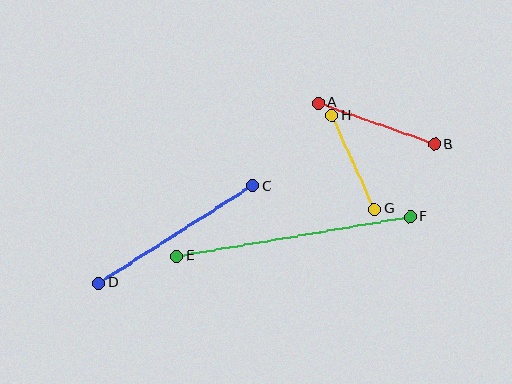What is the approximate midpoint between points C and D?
The midpoint is at approximately (176, 234) pixels.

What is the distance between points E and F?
The distance is approximately 237 pixels.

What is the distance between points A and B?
The distance is approximately 124 pixels.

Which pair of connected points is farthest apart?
Points E and F are farthest apart.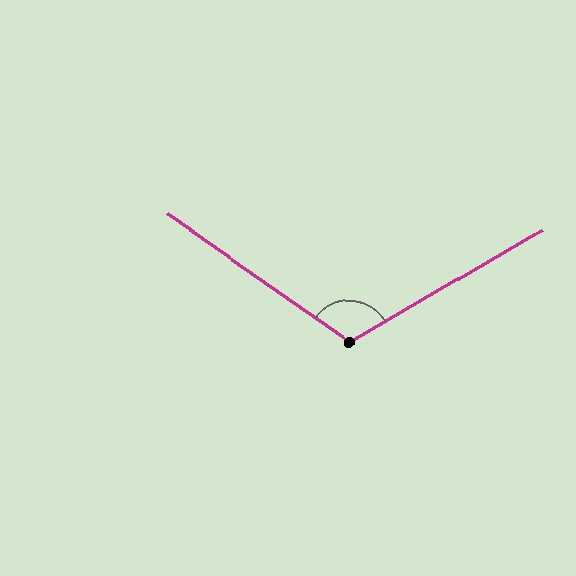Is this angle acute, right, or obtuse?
It is obtuse.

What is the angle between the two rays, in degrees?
Approximately 115 degrees.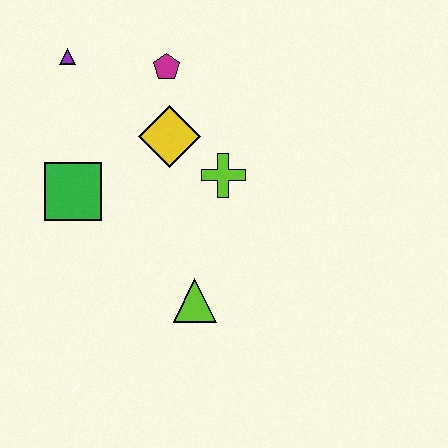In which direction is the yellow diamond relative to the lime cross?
The yellow diamond is to the left of the lime cross.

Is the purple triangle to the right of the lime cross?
No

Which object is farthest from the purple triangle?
The lime triangle is farthest from the purple triangle.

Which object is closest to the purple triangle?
The magenta pentagon is closest to the purple triangle.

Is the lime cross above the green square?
Yes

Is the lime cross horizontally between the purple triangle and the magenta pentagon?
No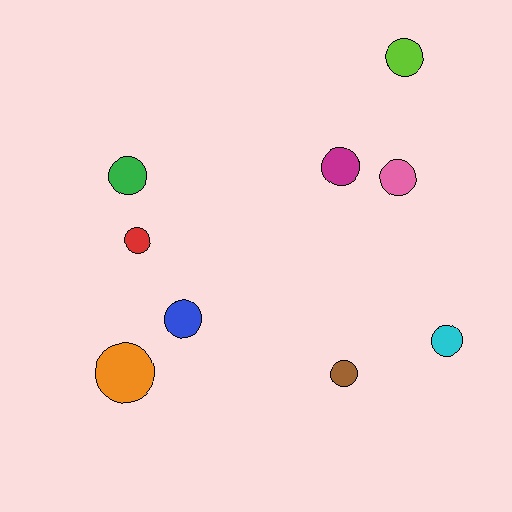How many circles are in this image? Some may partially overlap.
There are 9 circles.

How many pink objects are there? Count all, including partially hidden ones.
There is 1 pink object.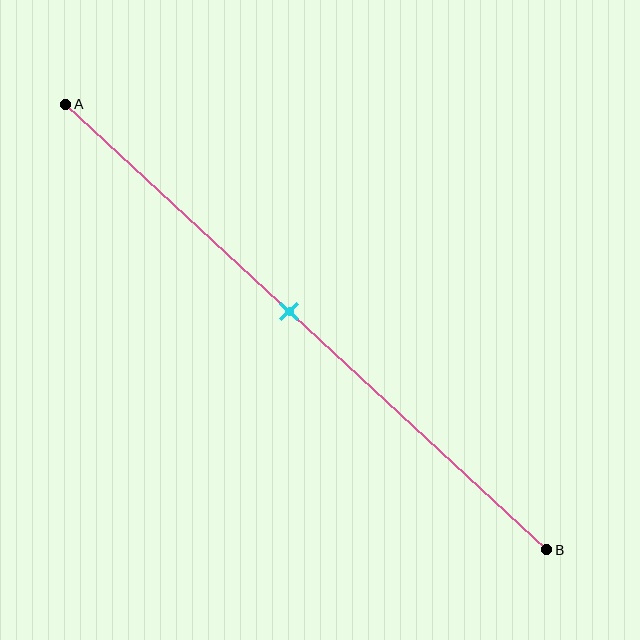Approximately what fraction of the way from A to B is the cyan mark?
The cyan mark is approximately 45% of the way from A to B.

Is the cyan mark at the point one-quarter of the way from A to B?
No, the mark is at about 45% from A, not at the 25% one-quarter point.